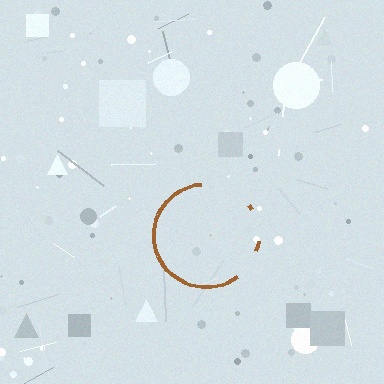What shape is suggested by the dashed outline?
The dashed outline suggests a circle.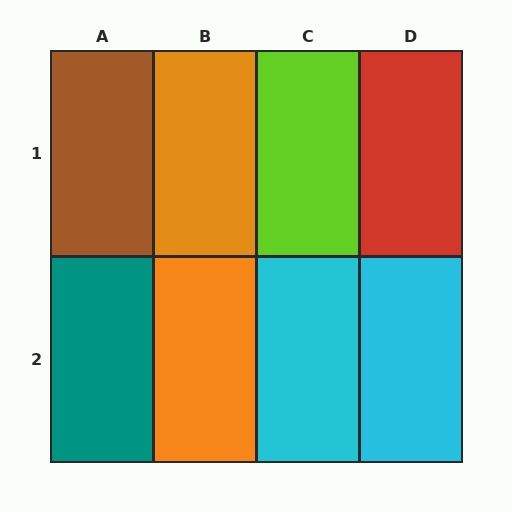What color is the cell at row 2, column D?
Cyan.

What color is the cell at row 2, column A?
Teal.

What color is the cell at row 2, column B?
Orange.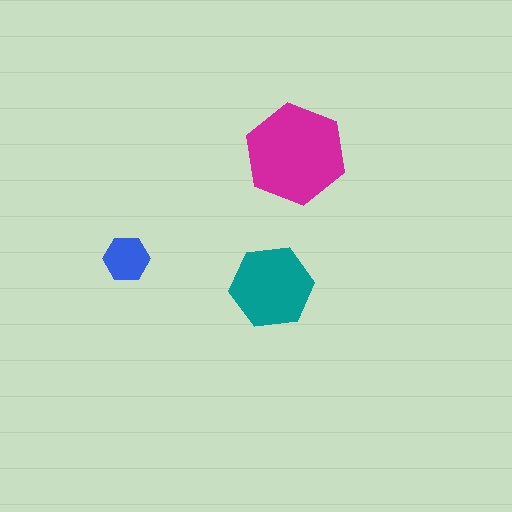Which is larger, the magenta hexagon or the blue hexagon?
The magenta one.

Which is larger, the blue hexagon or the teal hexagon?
The teal one.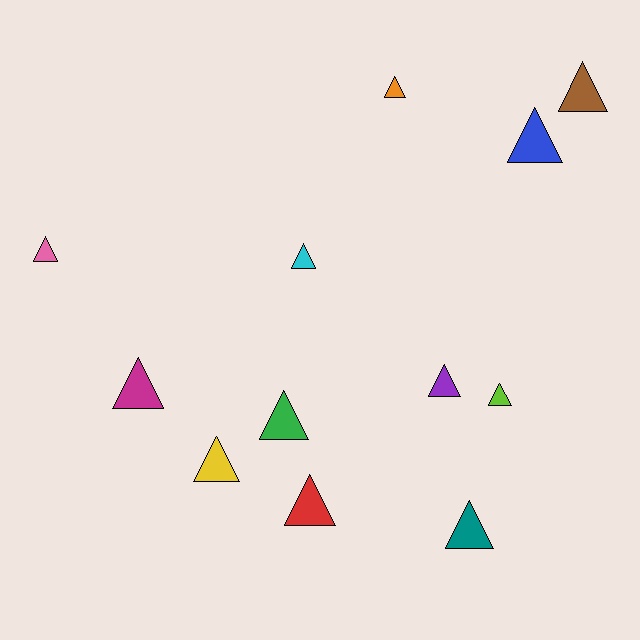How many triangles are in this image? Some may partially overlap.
There are 12 triangles.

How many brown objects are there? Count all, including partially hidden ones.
There is 1 brown object.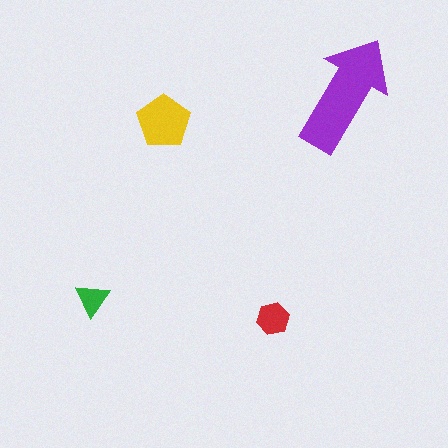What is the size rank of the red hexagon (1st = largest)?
3rd.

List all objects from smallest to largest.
The green triangle, the red hexagon, the yellow pentagon, the purple arrow.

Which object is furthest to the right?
The purple arrow is rightmost.